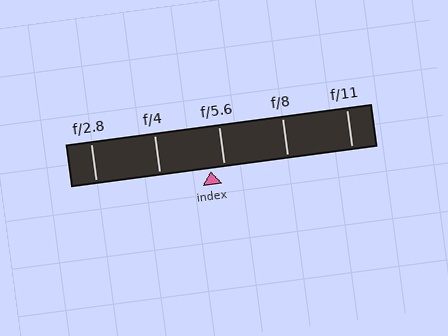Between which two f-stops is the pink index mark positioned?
The index mark is between f/4 and f/5.6.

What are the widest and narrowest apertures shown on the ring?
The widest aperture shown is f/2.8 and the narrowest is f/11.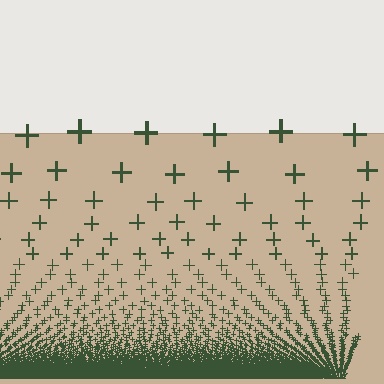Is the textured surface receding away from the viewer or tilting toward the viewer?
The surface appears to tilt toward the viewer. Texture elements get larger and sparser toward the top.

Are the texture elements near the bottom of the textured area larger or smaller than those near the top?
Smaller. The gradient is inverted — elements near the bottom are smaller and denser.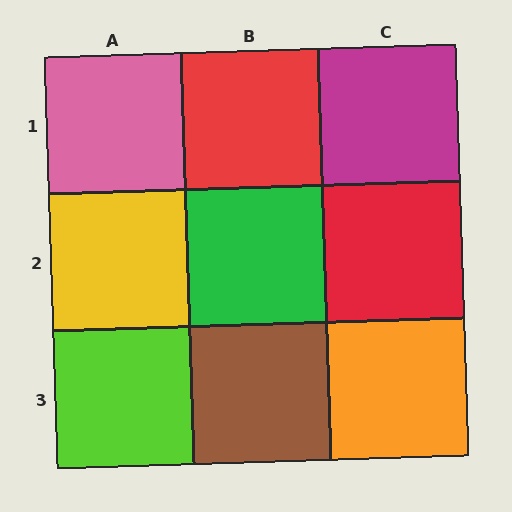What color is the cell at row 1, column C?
Magenta.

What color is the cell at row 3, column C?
Orange.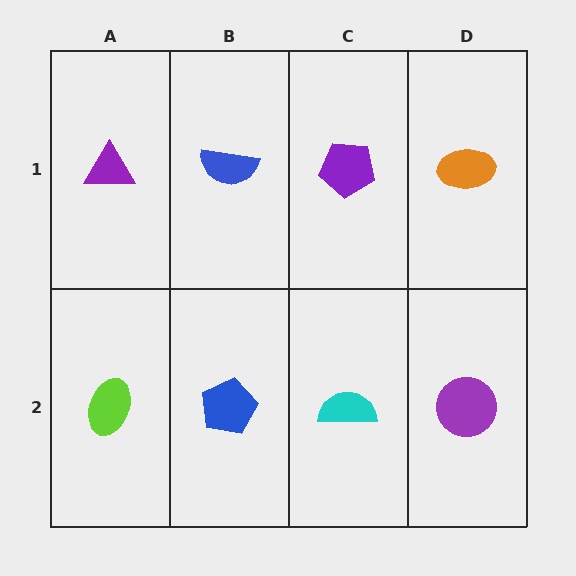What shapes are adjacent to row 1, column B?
A blue pentagon (row 2, column B), a purple triangle (row 1, column A), a purple pentagon (row 1, column C).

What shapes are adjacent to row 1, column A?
A lime ellipse (row 2, column A), a blue semicircle (row 1, column B).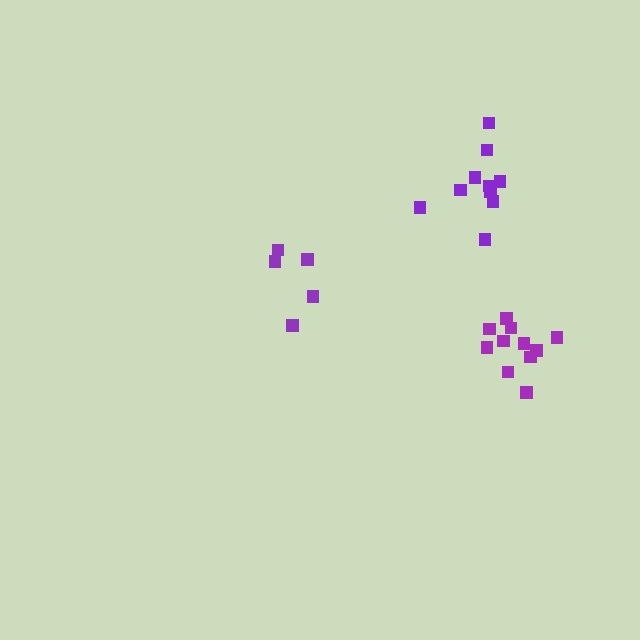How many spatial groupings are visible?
There are 3 spatial groupings.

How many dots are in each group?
Group 1: 10 dots, Group 2: 5 dots, Group 3: 11 dots (26 total).